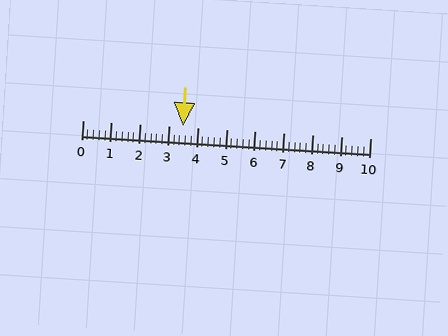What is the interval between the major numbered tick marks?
The major tick marks are spaced 1 units apart.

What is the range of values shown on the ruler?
The ruler shows values from 0 to 10.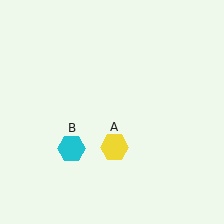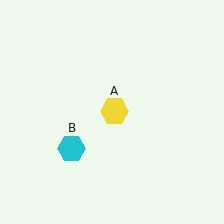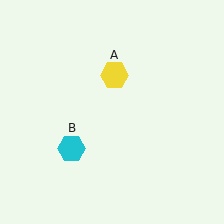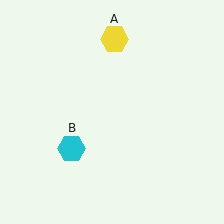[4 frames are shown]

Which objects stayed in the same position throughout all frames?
Cyan hexagon (object B) remained stationary.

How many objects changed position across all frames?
1 object changed position: yellow hexagon (object A).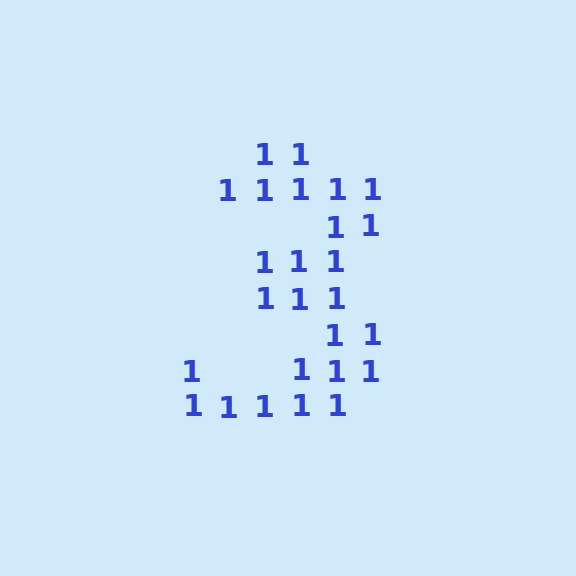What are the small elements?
The small elements are digit 1's.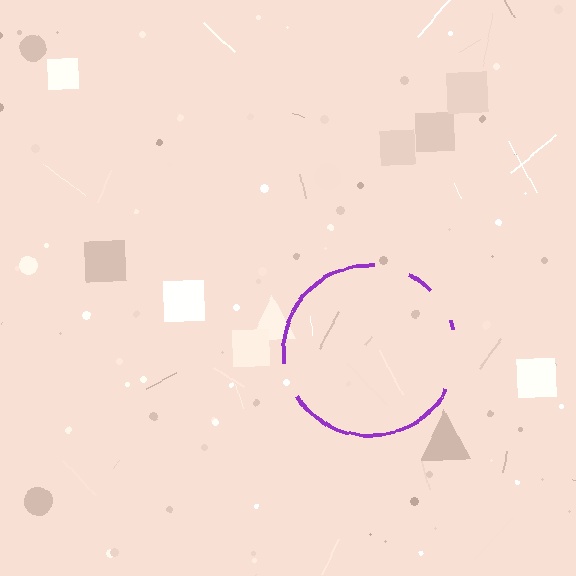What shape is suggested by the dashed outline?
The dashed outline suggests a circle.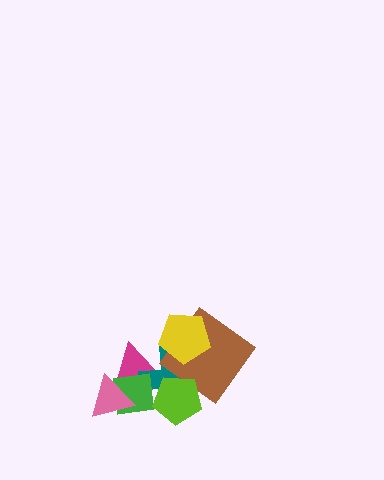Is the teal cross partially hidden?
Yes, it is partially covered by another shape.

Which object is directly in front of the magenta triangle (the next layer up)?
The teal cross is directly in front of the magenta triangle.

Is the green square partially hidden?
Yes, it is partially covered by another shape.